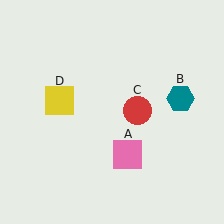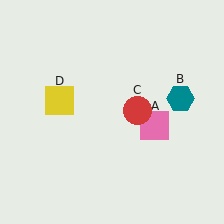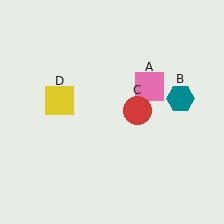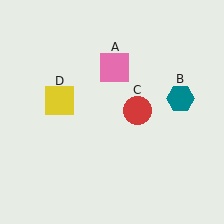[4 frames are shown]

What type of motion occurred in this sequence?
The pink square (object A) rotated counterclockwise around the center of the scene.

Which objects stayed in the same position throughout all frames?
Teal hexagon (object B) and red circle (object C) and yellow square (object D) remained stationary.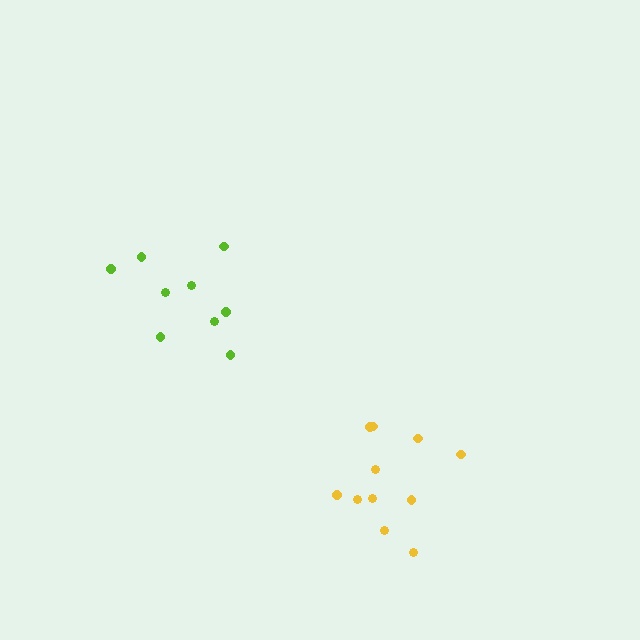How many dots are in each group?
Group 1: 11 dots, Group 2: 9 dots (20 total).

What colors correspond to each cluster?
The clusters are colored: yellow, lime.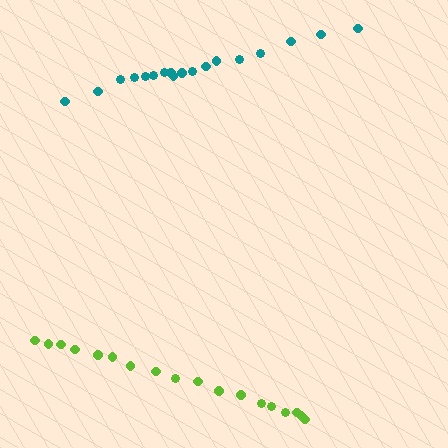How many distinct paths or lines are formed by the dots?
There are 2 distinct paths.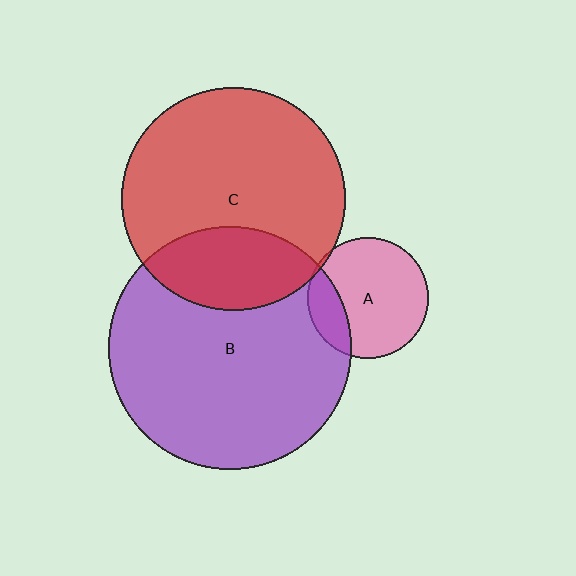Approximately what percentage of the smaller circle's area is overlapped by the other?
Approximately 20%.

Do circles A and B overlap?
Yes.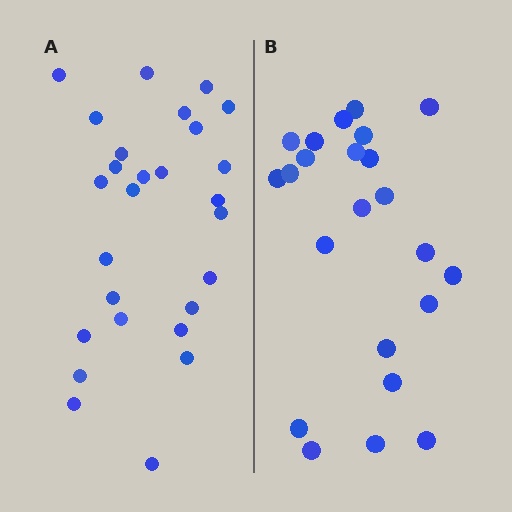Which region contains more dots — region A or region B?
Region A (the left region) has more dots.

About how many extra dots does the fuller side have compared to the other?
Region A has about 4 more dots than region B.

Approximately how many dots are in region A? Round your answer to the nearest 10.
About 30 dots. (The exact count is 27, which rounds to 30.)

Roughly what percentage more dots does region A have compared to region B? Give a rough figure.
About 15% more.